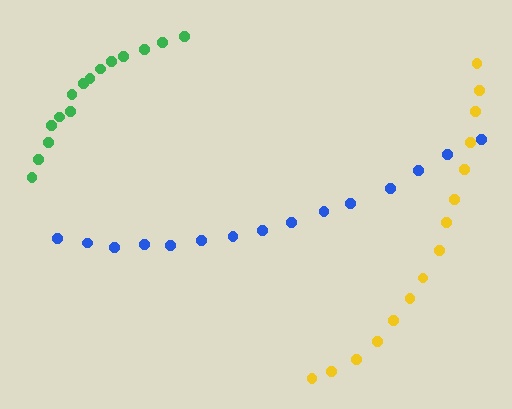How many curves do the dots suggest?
There are 3 distinct paths.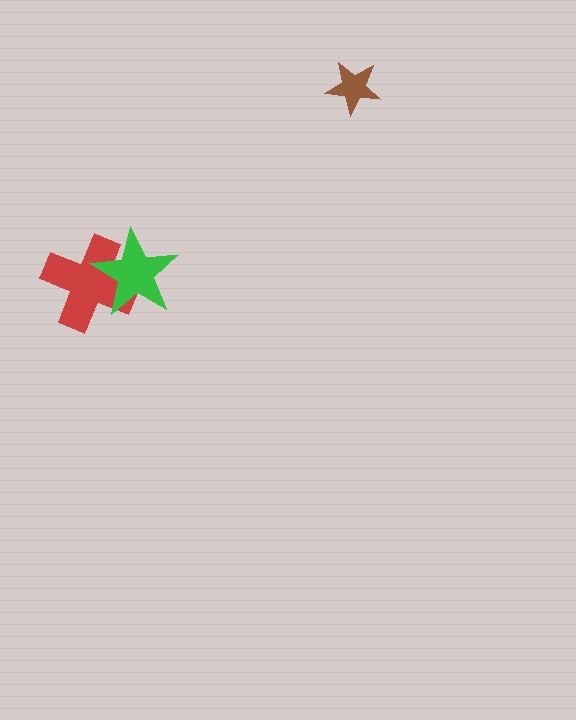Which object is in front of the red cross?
The green star is in front of the red cross.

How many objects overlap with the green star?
1 object overlaps with the green star.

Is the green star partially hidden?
No, no other shape covers it.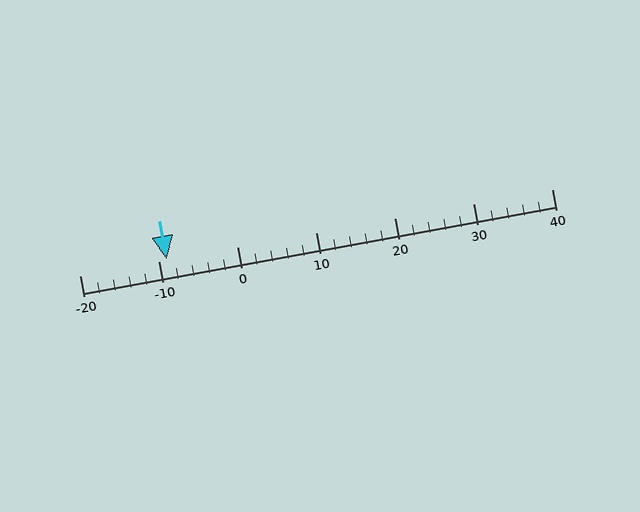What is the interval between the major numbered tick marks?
The major tick marks are spaced 10 units apart.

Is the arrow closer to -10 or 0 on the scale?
The arrow is closer to -10.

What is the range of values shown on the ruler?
The ruler shows values from -20 to 40.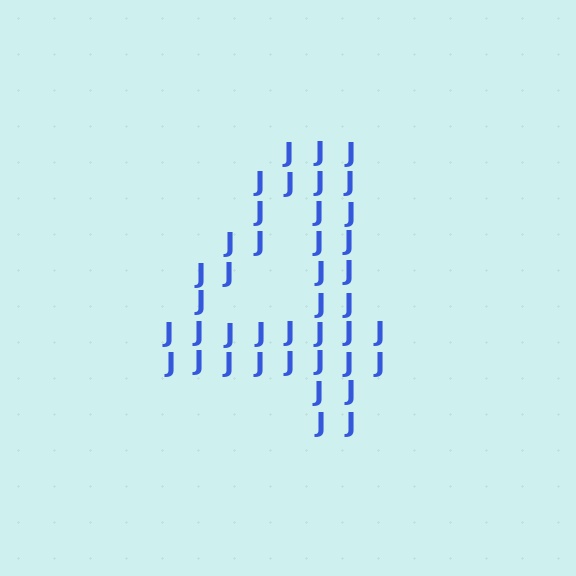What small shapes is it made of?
It is made of small letter J's.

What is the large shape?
The large shape is the digit 4.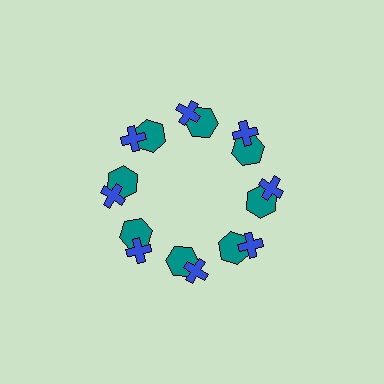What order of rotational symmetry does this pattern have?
This pattern has 8-fold rotational symmetry.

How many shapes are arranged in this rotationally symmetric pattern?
There are 16 shapes, arranged in 8 groups of 2.